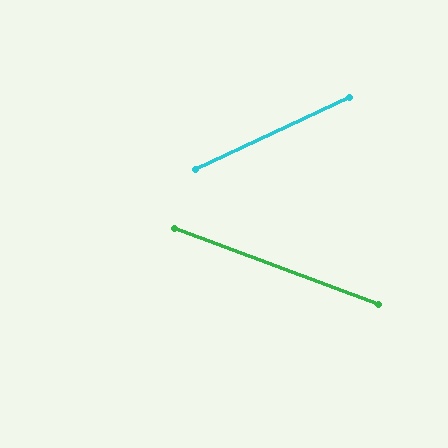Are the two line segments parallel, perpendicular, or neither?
Neither parallel nor perpendicular — they differ by about 45°.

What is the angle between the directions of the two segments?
Approximately 45 degrees.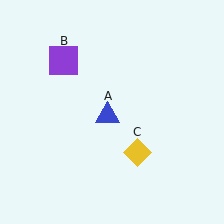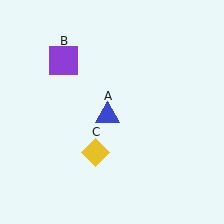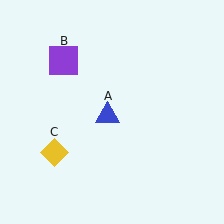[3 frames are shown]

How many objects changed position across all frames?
1 object changed position: yellow diamond (object C).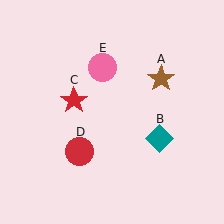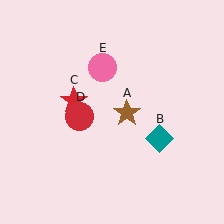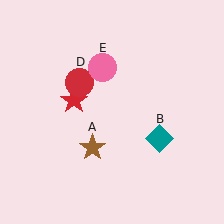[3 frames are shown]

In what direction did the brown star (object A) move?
The brown star (object A) moved down and to the left.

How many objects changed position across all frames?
2 objects changed position: brown star (object A), red circle (object D).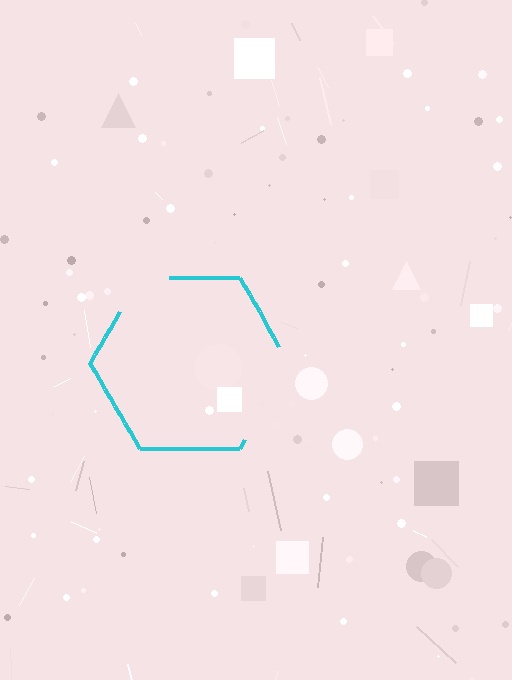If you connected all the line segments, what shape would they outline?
They would outline a hexagon.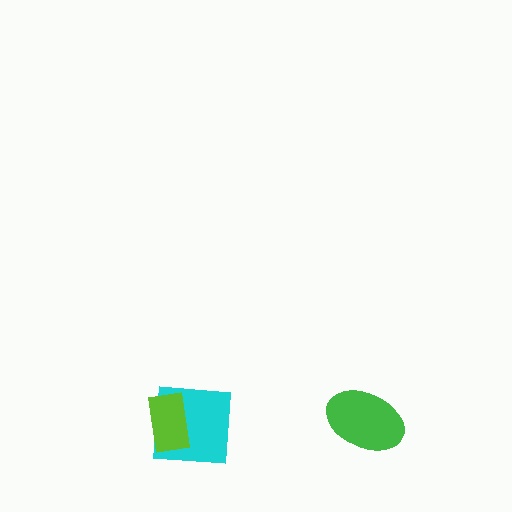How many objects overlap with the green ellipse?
0 objects overlap with the green ellipse.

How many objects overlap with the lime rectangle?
1 object overlaps with the lime rectangle.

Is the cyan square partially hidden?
Yes, it is partially covered by another shape.